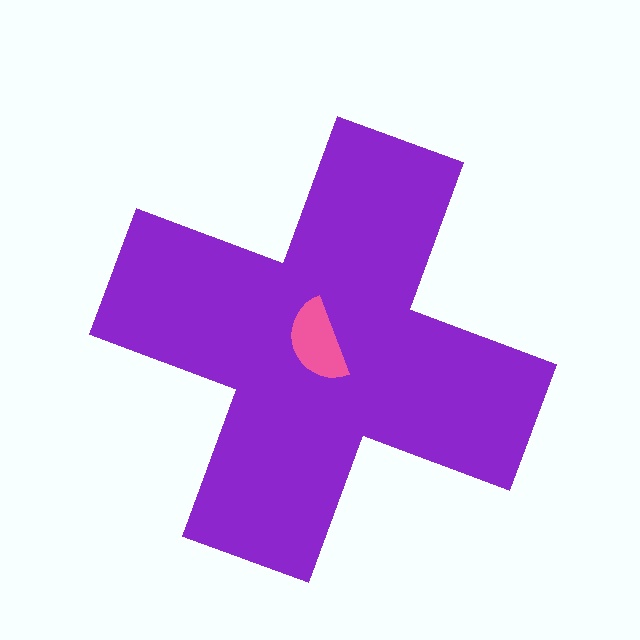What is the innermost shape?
The pink semicircle.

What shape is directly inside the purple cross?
The pink semicircle.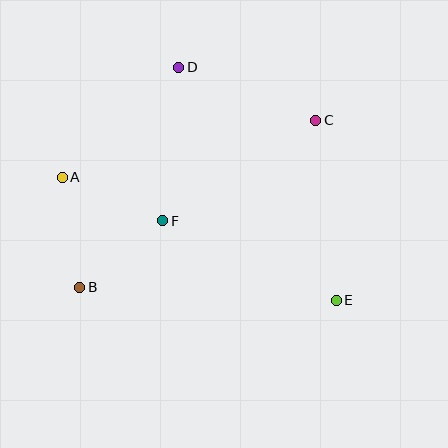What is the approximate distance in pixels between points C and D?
The distance between C and D is approximately 147 pixels.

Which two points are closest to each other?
Points B and F are closest to each other.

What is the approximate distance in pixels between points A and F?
The distance between A and F is approximately 110 pixels.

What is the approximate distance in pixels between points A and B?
The distance between A and B is approximately 111 pixels.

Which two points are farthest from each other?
Points A and E are farthest from each other.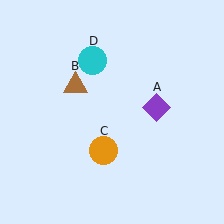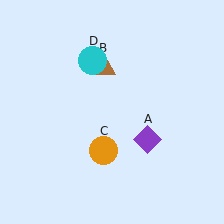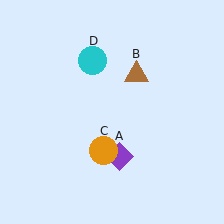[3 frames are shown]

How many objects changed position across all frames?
2 objects changed position: purple diamond (object A), brown triangle (object B).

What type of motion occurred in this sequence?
The purple diamond (object A), brown triangle (object B) rotated clockwise around the center of the scene.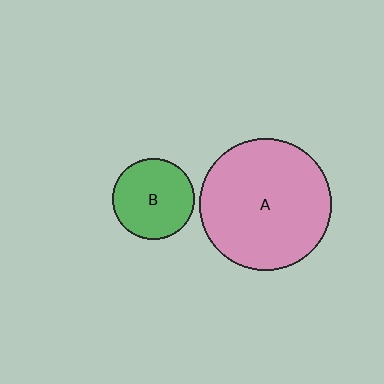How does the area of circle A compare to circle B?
Approximately 2.6 times.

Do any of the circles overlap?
No, none of the circles overlap.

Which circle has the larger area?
Circle A (pink).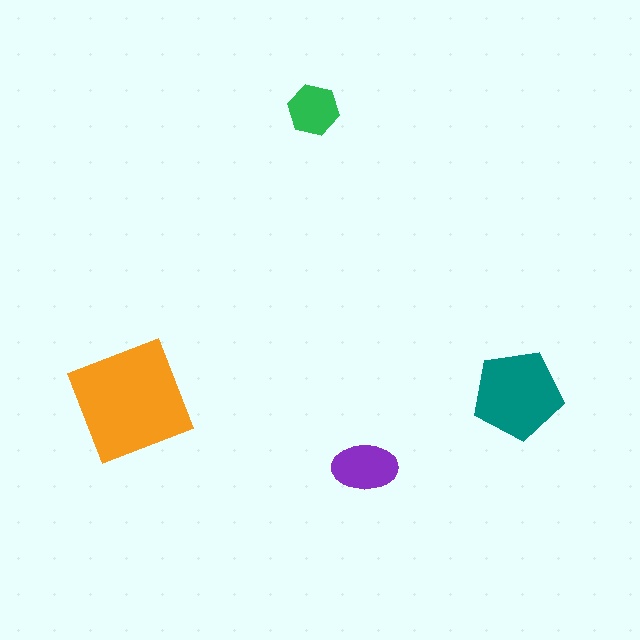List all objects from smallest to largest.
The green hexagon, the purple ellipse, the teal pentagon, the orange square.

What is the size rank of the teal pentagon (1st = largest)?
2nd.